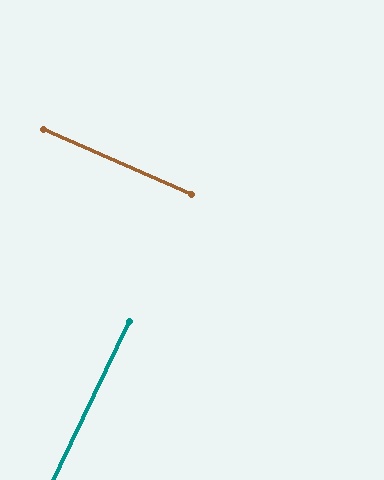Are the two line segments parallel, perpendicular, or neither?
Perpendicular — they meet at approximately 88°.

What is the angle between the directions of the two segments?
Approximately 88 degrees.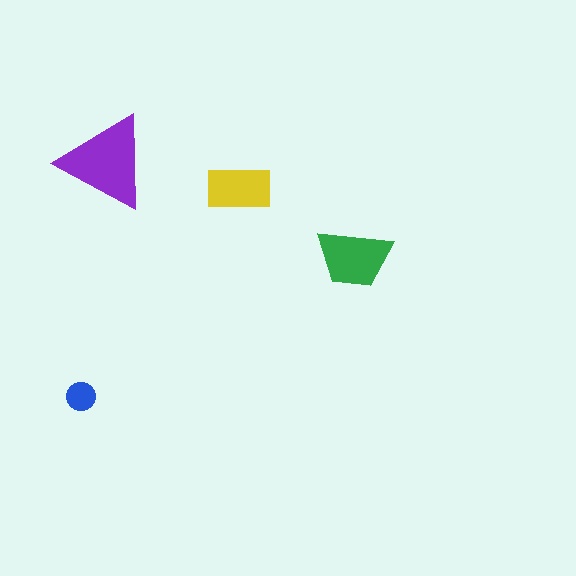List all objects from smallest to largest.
The blue circle, the yellow rectangle, the green trapezoid, the purple triangle.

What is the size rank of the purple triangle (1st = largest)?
1st.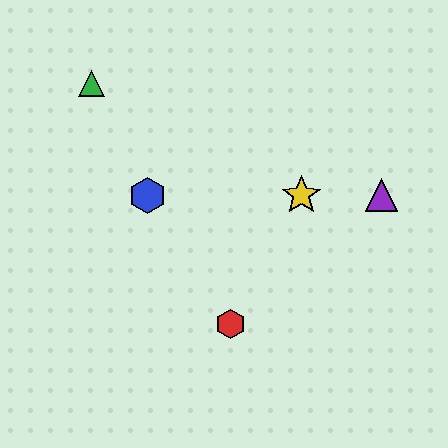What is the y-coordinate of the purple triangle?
The purple triangle is at y≈195.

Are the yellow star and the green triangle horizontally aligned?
No, the yellow star is at y≈195 and the green triangle is at y≈84.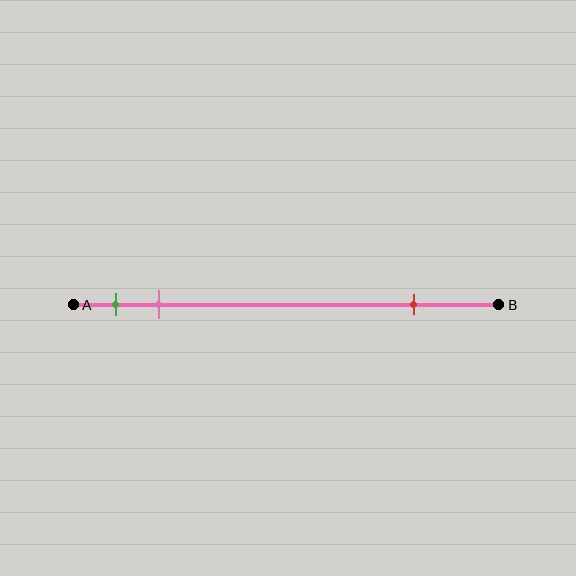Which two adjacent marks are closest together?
The green and pink marks are the closest adjacent pair.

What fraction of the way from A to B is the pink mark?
The pink mark is approximately 20% (0.2) of the way from A to B.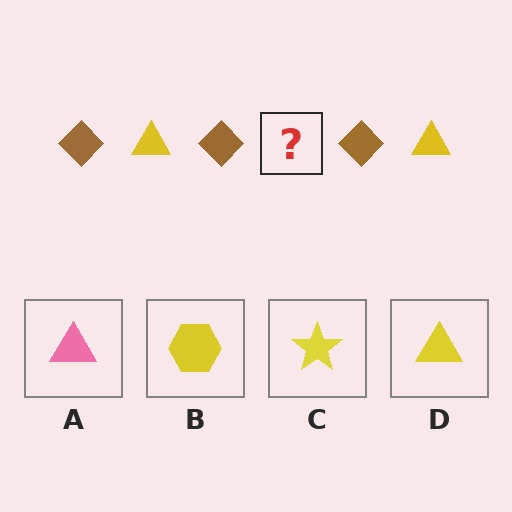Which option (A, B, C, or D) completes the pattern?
D.